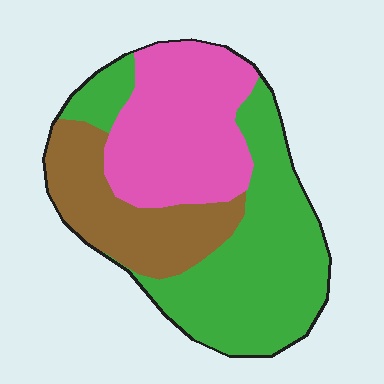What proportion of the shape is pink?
Pink takes up about one third (1/3) of the shape.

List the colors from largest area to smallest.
From largest to smallest: green, pink, brown.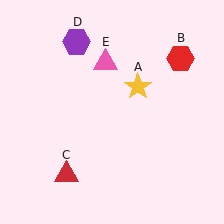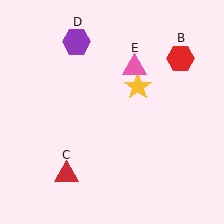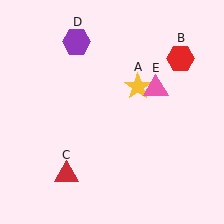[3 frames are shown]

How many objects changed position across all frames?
1 object changed position: pink triangle (object E).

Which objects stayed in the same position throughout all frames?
Yellow star (object A) and red hexagon (object B) and red triangle (object C) and purple hexagon (object D) remained stationary.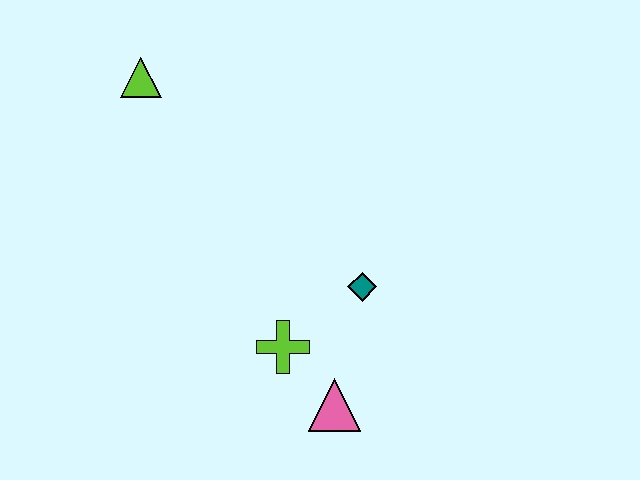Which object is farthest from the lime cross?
The lime triangle is farthest from the lime cross.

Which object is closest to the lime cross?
The pink triangle is closest to the lime cross.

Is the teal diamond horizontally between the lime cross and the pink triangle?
No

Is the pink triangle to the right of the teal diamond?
No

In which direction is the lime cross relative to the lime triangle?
The lime cross is below the lime triangle.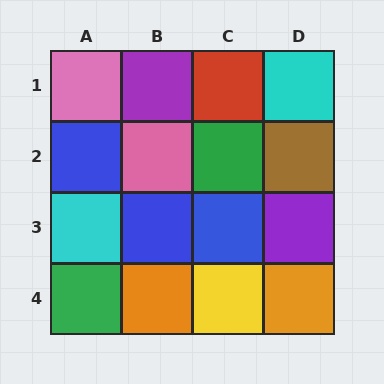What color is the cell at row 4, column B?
Orange.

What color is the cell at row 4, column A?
Green.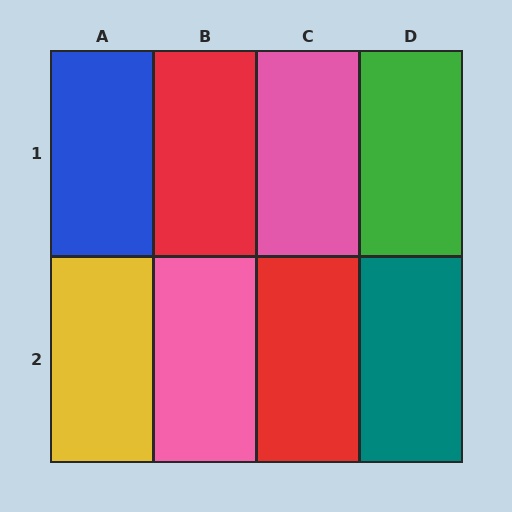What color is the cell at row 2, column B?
Pink.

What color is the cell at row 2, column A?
Yellow.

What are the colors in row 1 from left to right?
Blue, red, pink, green.